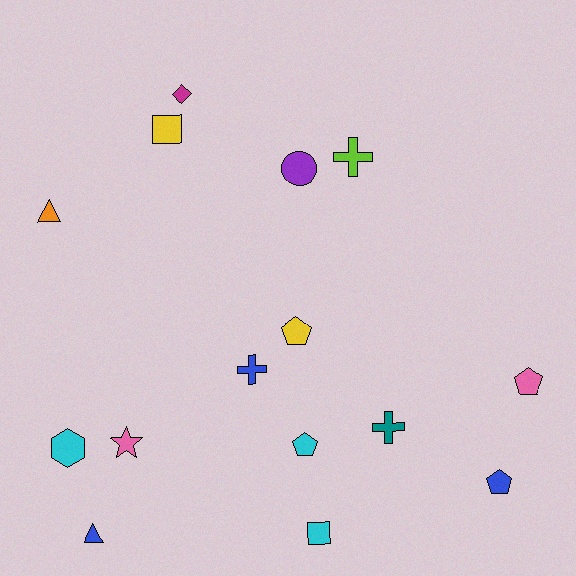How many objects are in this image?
There are 15 objects.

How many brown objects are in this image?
There are no brown objects.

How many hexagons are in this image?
There is 1 hexagon.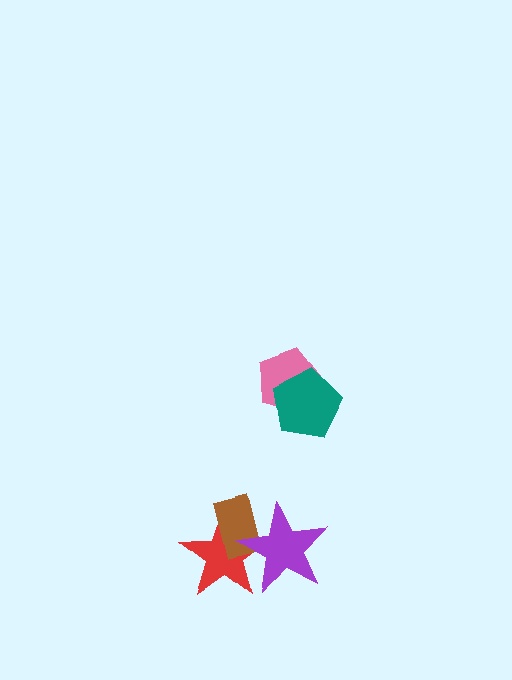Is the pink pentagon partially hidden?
Yes, it is partially covered by another shape.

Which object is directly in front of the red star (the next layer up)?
The brown rectangle is directly in front of the red star.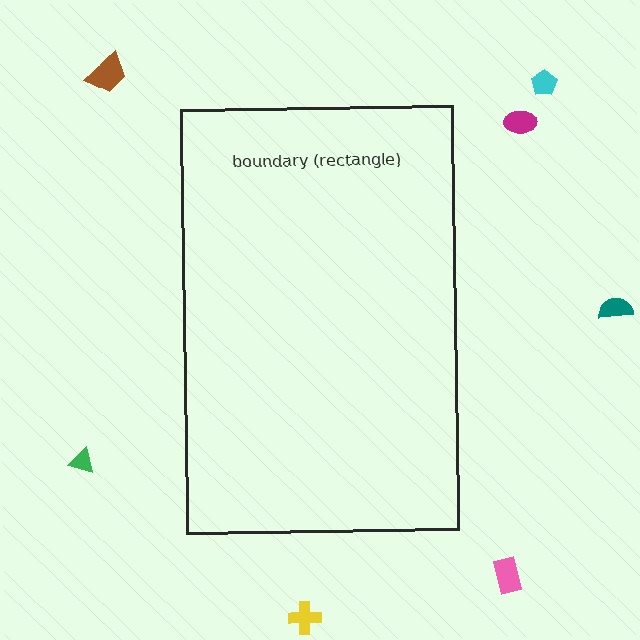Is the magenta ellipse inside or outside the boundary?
Outside.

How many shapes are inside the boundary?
0 inside, 7 outside.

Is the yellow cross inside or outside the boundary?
Outside.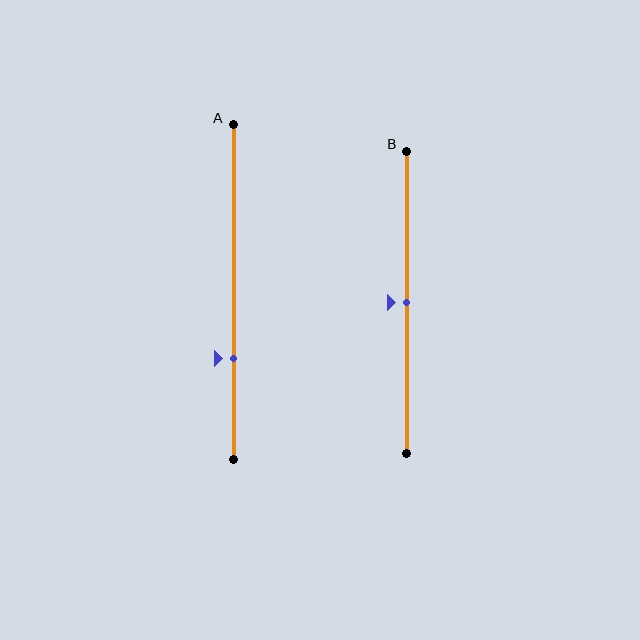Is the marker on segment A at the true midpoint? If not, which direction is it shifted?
No, the marker on segment A is shifted downward by about 20% of the segment length.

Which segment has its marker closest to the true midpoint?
Segment B has its marker closest to the true midpoint.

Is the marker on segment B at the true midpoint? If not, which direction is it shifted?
Yes, the marker on segment B is at the true midpoint.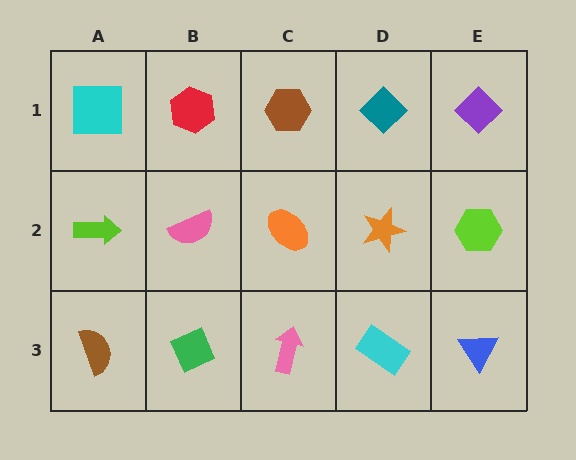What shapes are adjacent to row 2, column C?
A brown hexagon (row 1, column C), a pink arrow (row 3, column C), a pink semicircle (row 2, column B), an orange star (row 2, column D).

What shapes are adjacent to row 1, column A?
A lime arrow (row 2, column A), a red hexagon (row 1, column B).